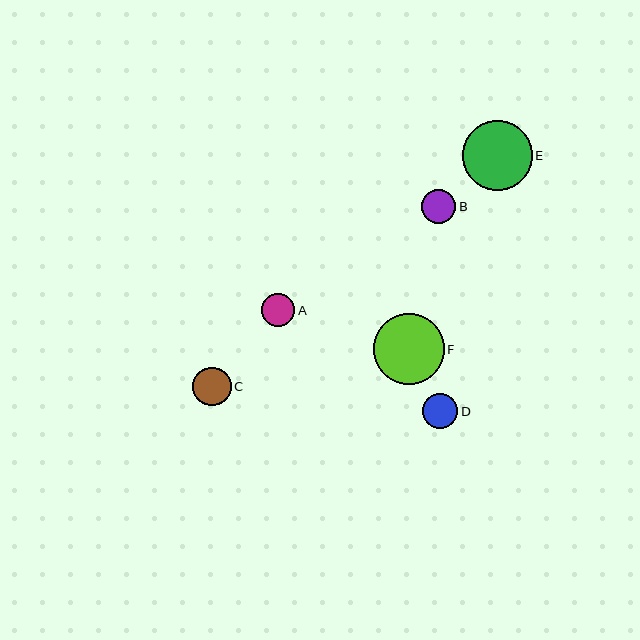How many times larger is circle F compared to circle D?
Circle F is approximately 2.0 times the size of circle D.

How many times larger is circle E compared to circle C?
Circle E is approximately 1.8 times the size of circle C.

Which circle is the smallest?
Circle A is the smallest with a size of approximately 33 pixels.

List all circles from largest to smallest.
From largest to smallest: F, E, C, D, B, A.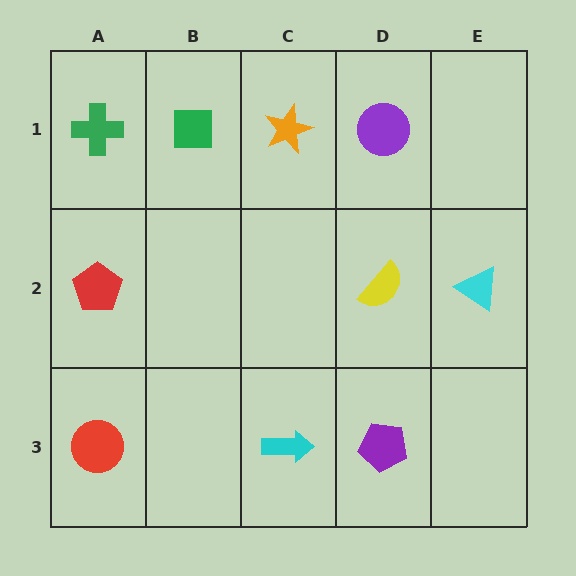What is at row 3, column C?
A cyan arrow.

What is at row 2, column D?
A yellow semicircle.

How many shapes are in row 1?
4 shapes.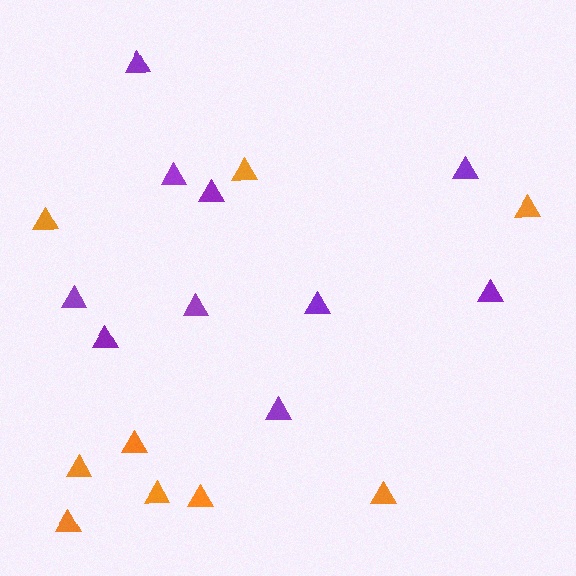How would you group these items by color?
There are 2 groups: one group of orange triangles (9) and one group of purple triangles (10).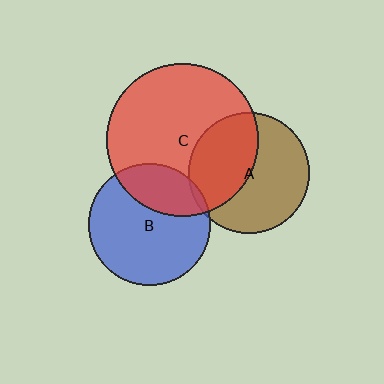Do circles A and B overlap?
Yes.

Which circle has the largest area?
Circle C (red).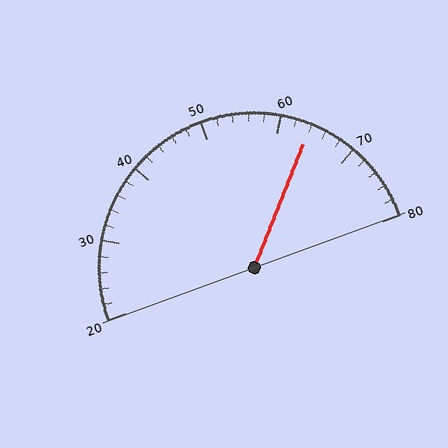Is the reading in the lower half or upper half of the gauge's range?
The reading is in the upper half of the range (20 to 80).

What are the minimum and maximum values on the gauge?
The gauge ranges from 20 to 80.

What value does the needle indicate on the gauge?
The needle indicates approximately 64.